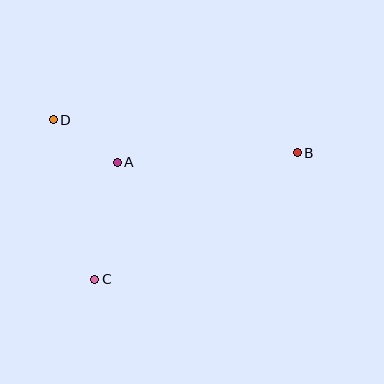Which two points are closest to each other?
Points A and D are closest to each other.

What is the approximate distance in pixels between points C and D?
The distance between C and D is approximately 165 pixels.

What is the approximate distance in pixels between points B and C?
The distance between B and C is approximately 239 pixels.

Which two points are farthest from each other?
Points B and D are farthest from each other.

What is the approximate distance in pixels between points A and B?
The distance between A and B is approximately 180 pixels.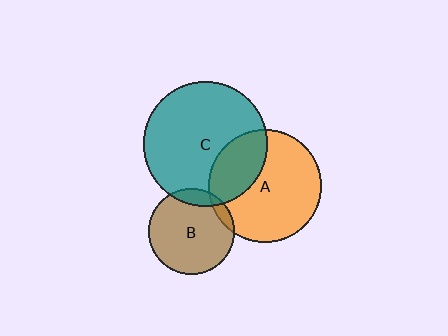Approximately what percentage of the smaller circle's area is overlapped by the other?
Approximately 10%.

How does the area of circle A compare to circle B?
Approximately 1.7 times.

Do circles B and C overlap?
Yes.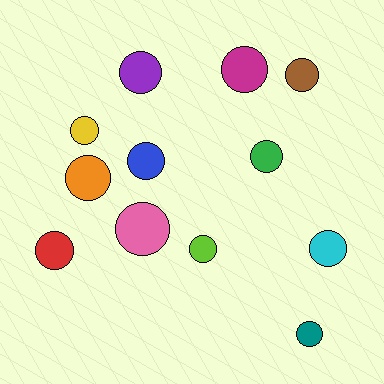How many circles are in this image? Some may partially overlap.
There are 12 circles.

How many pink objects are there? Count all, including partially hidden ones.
There is 1 pink object.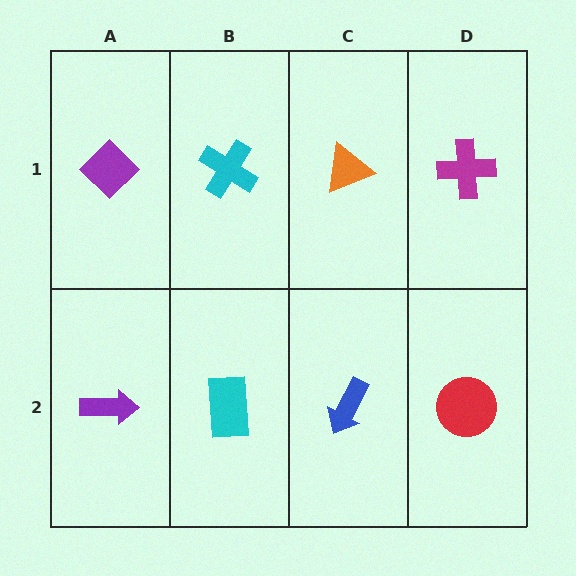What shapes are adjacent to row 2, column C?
An orange triangle (row 1, column C), a cyan rectangle (row 2, column B), a red circle (row 2, column D).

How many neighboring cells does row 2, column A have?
2.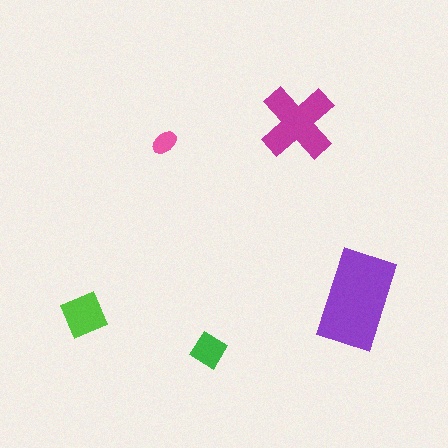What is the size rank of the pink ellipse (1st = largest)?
5th.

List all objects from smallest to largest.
The pink ellipse, the green diamond, the lime square, the magenta cross, the purple rectangle.